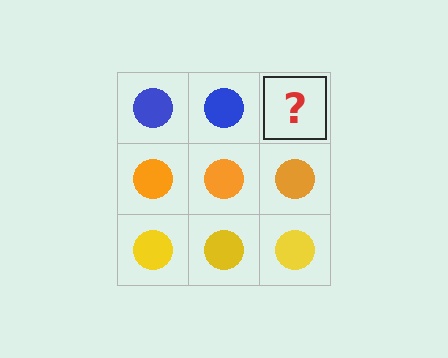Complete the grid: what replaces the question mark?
The question mark should be replaced with a blue circle.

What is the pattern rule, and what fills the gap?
The rule is that each row has a consistent color. The gap should be filled with a blue circle.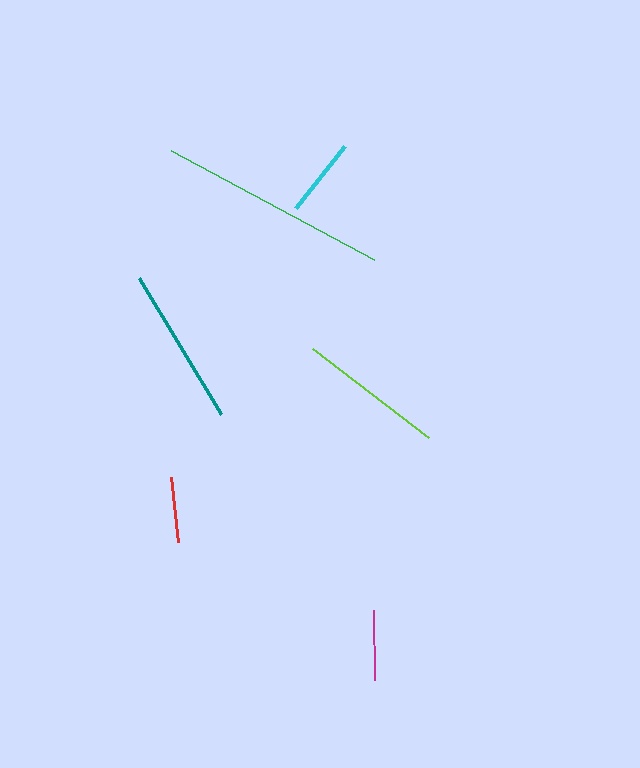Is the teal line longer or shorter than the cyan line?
The teal line is longer than the cyan line.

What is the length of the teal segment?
The teal segment is approximately 159 pixels long.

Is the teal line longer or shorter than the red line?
The teal line is longer than the red line.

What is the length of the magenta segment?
The magenta segment is approximately 70 pixels long.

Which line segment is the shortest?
The red line is the shortest at approximately 65 pixels.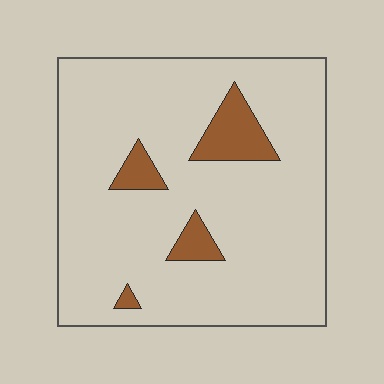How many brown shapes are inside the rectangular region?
4.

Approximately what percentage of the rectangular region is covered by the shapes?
Approximately 10%.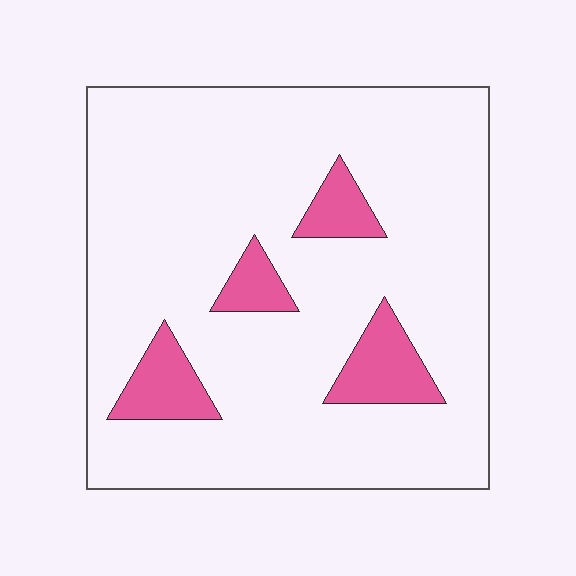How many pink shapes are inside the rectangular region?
4.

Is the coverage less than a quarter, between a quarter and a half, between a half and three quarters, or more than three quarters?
Less than a quarter.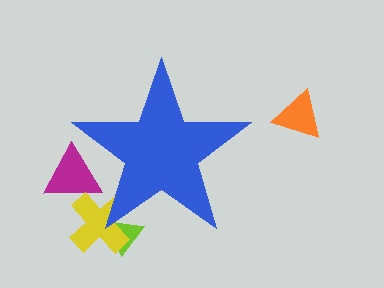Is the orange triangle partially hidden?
No, the orange triangle is fully visible.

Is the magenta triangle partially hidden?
Yes, the magenta triangle is partially hidden behind the blue star.